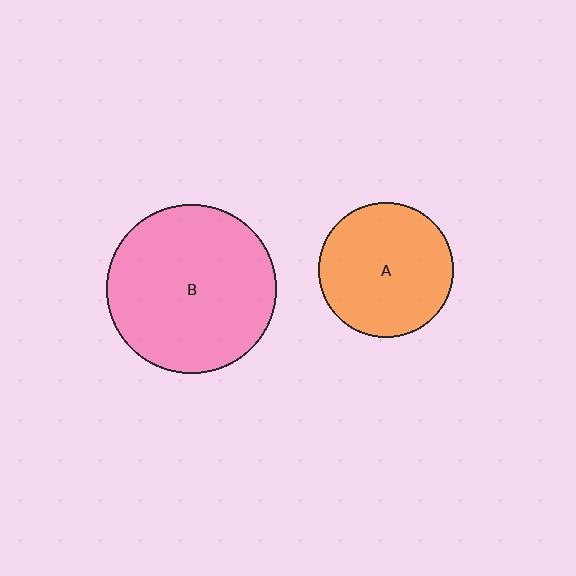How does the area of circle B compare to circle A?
Approximately 1.6 times.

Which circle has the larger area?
Circle B (pink).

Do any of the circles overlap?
No, none of the circles overlap.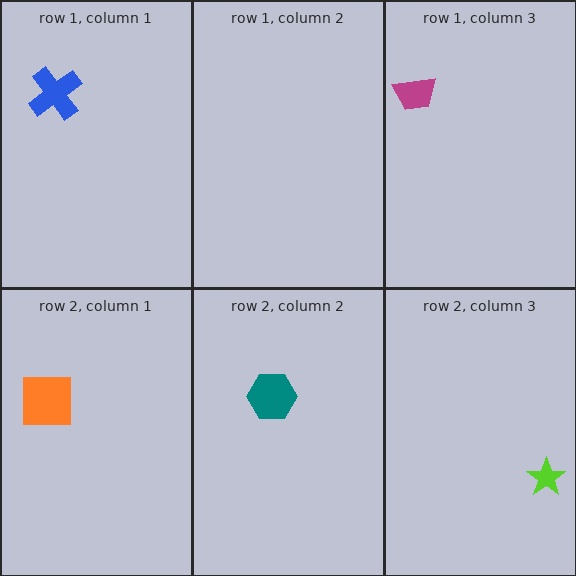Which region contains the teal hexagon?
The row 2, column 2 region.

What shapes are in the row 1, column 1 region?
The blue cross.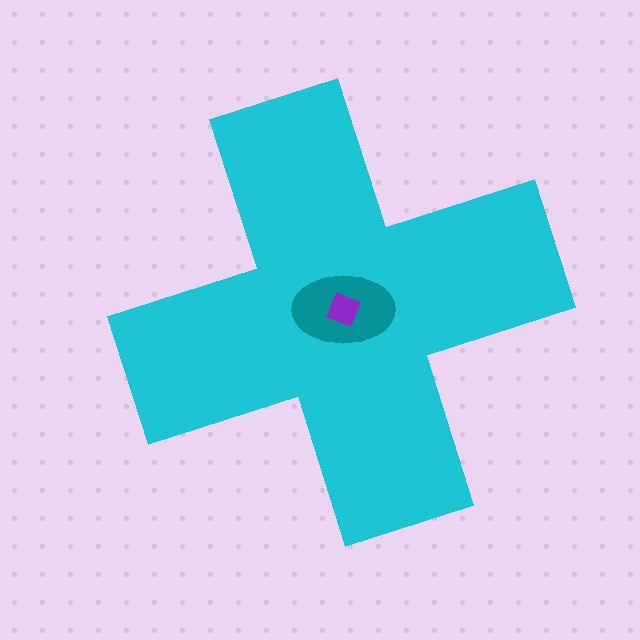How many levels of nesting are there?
3.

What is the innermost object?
The purple square.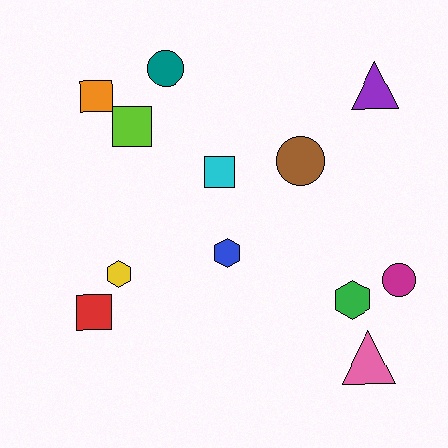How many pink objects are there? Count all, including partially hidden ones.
There is 1 pink object.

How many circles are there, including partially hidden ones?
There are 3 circles.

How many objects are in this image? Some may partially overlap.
There are 12 objects.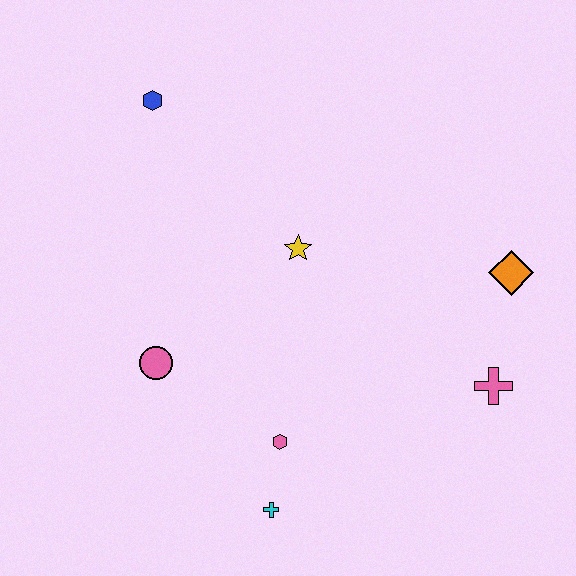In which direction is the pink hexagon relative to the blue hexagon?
The pink hexagon is below the blue hexagon.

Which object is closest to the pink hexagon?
The cyan cross is closest to the pink hexagon.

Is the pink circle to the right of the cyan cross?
No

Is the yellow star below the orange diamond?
No